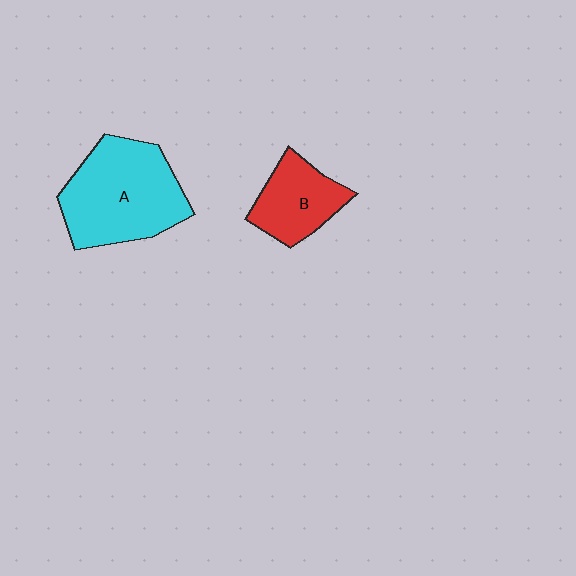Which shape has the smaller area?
Shape B (red).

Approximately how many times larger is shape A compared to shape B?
Approximately 1.8 times.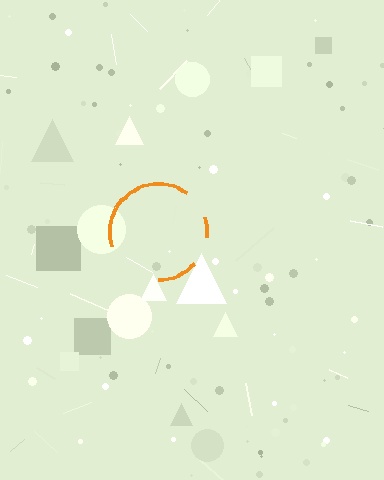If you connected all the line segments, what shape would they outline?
They would outline a circle.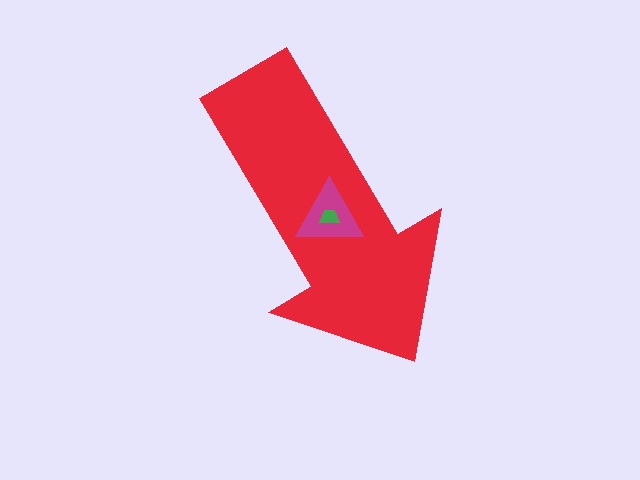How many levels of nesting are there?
3.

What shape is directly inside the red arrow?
The magenta triangle.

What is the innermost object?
The green trapezoid.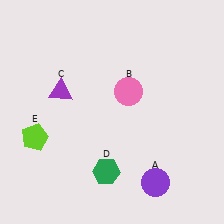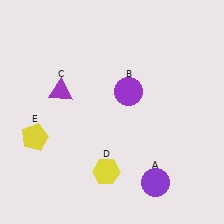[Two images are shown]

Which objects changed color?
B changed from pink to purple. D changed from green to yellow. E changed from lime to yellow.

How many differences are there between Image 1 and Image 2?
There are 3 differences between the two images.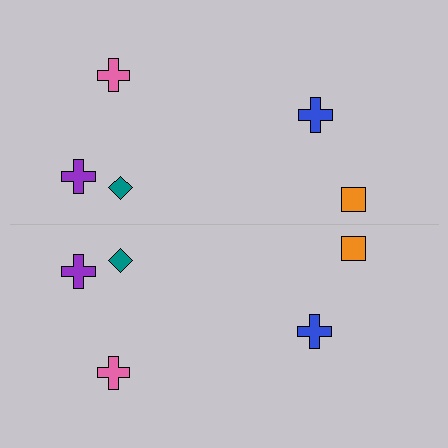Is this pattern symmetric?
Yes, this pattern has bilateral (reflection) symmetry.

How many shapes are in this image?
There are 10 shapes in this image.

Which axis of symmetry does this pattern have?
The pattern has a horizontal axis of symmetry running through the center of the image.